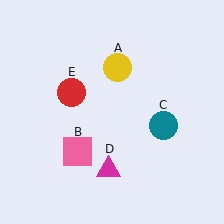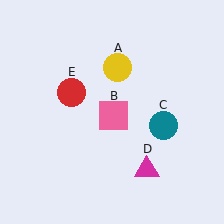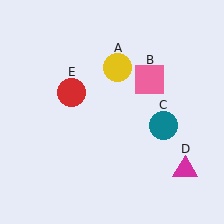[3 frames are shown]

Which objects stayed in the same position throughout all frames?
Yellow circle (object A) and teal circle (object C) and red circle (object E) remained stationary.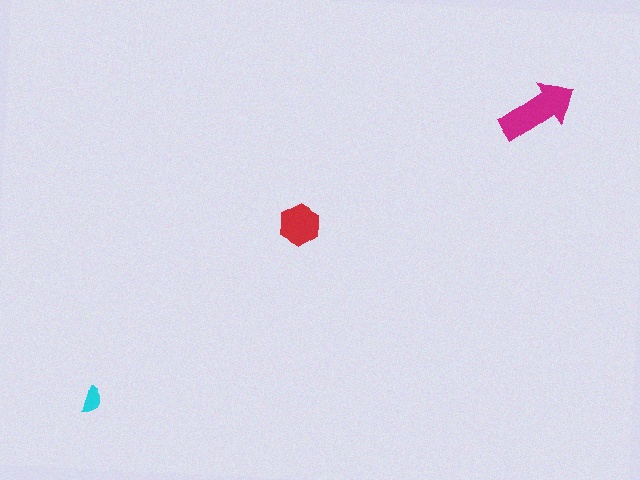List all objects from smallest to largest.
The cyan semicircle, the red hexagon, the magenta arrow.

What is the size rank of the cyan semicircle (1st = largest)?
3rd.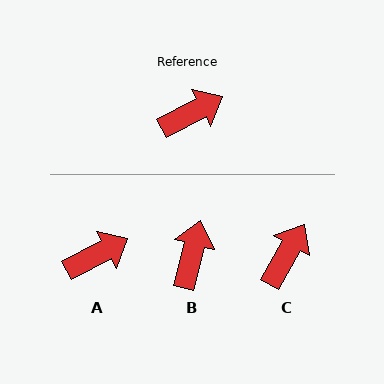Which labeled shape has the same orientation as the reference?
A.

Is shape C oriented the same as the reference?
No, it is off by about 32 degrees.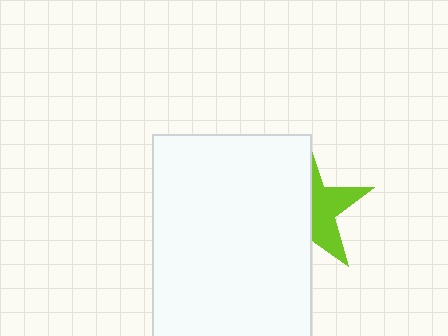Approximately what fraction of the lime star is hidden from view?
Roughly 57% of the lime star is hidden behind the white rectangle.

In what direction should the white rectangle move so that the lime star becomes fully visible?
The white rectangle should move left. That is the shortest direction to clear the overlap and leave the lime star fully visible.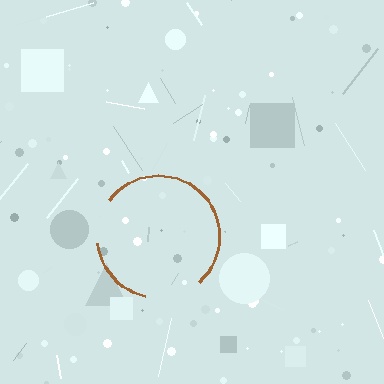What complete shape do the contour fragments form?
The contour fragments form a circle.